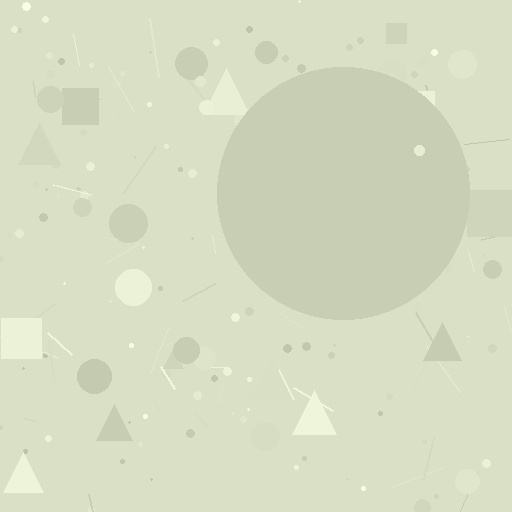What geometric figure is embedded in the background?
A circle is embedded in the background.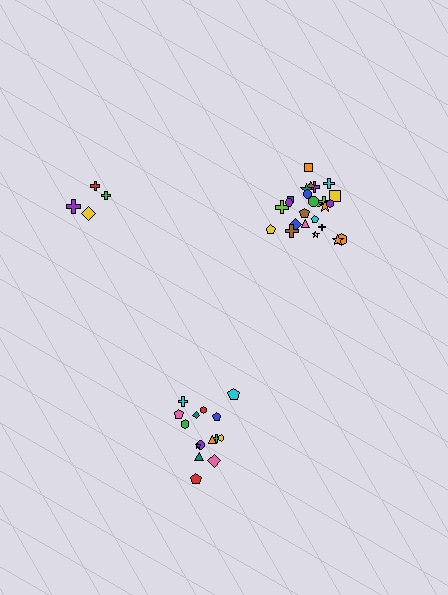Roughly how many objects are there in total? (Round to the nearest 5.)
Roughly 45 objects in total.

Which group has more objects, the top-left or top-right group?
The top-right group.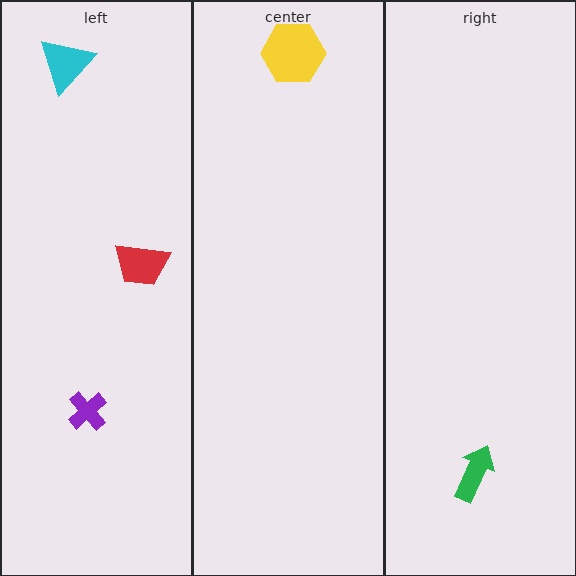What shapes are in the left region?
The red trapezoid, the cyan triangle, the purple cross.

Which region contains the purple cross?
The left region.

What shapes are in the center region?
The yellow hexagon.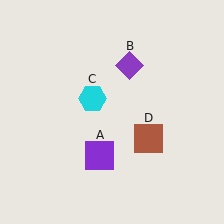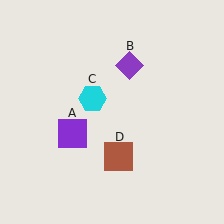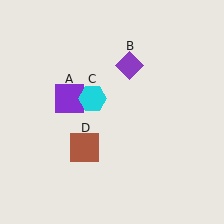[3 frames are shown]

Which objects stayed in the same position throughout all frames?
Purple diamond (object B) and cyan hexagon (object C) remained stationary.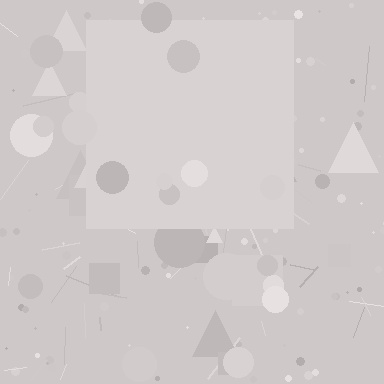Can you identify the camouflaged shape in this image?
The camouflaged shape is a square.